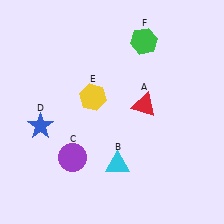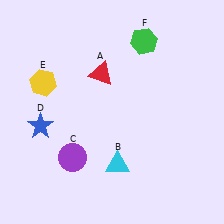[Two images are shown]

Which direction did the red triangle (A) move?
The red triangle (A) moved left.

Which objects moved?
The objects that moved are: the red triangle (A), the yellow hexagon (E).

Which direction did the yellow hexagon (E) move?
The yellow hexagon (E) moved left.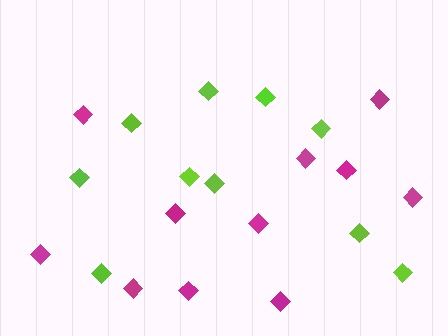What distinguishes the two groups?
There are 2 groups: one group of lime diamonds (10) and one group of magenta diamonds (11).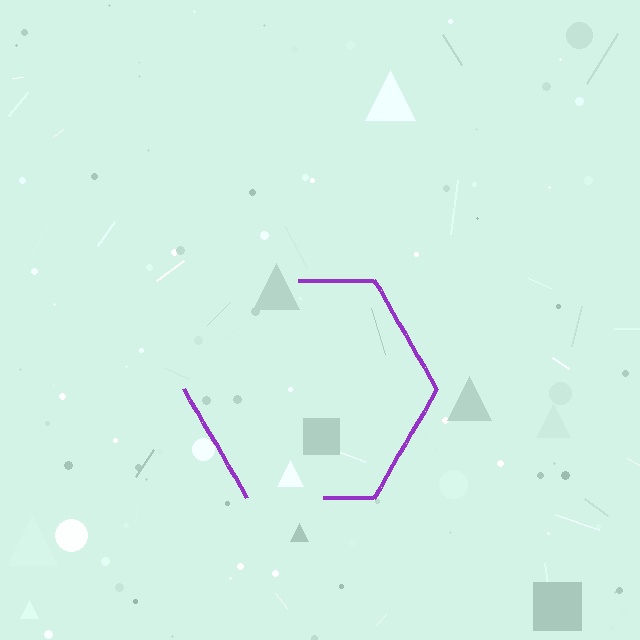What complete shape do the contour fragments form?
The contour fragments form a hexagon.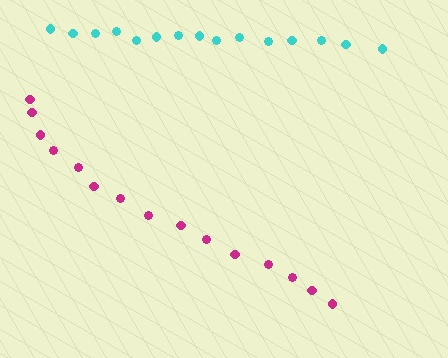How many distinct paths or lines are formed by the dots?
There are 2 distinct paths.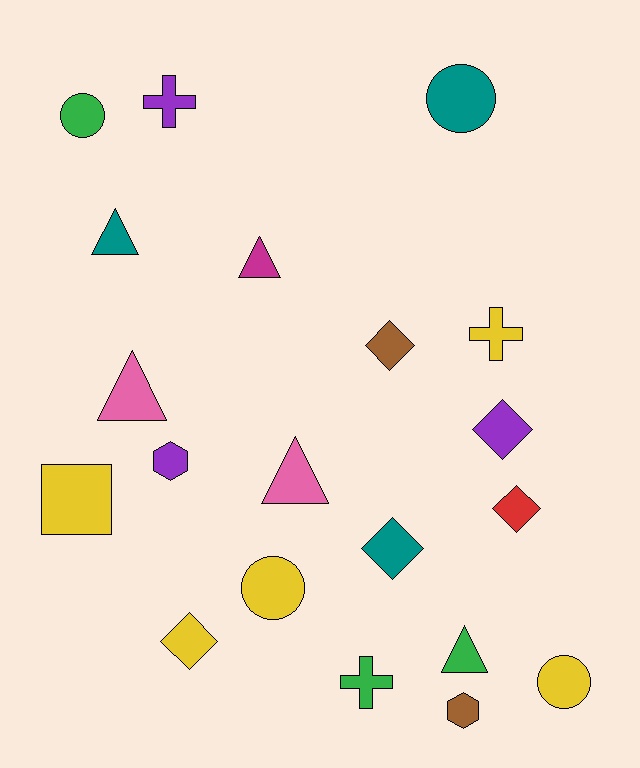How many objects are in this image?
There are 20 objects.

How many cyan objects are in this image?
There are no cyan objects.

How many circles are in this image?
There are 4 circles.